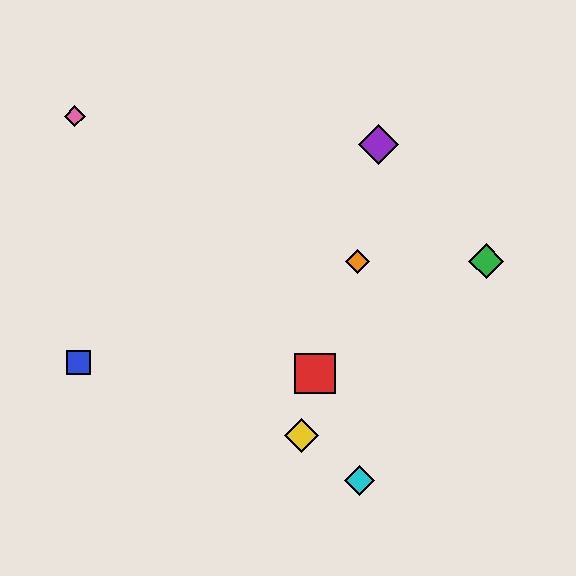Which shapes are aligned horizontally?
The green diamond, the orange diamond are aligned horizontally.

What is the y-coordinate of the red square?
The red square is at y≈374.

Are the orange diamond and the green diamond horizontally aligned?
Yes, both are at y≈261.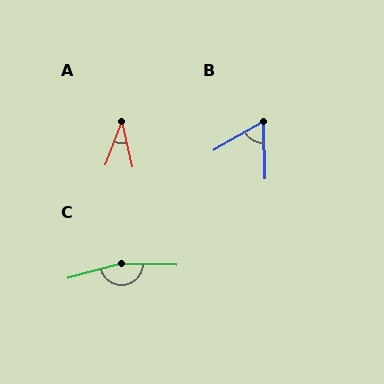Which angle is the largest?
C, at approximately 163 degrees.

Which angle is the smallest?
A, at approximately 34 degrees.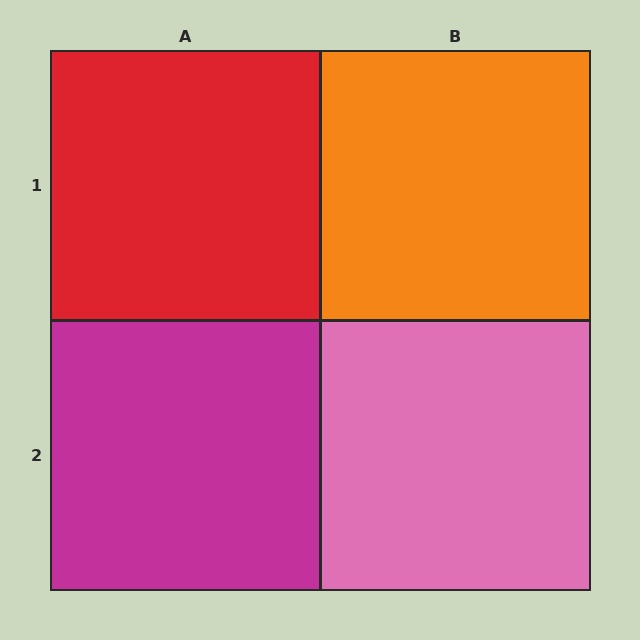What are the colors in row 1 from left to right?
Red, orange.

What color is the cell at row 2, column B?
Pink.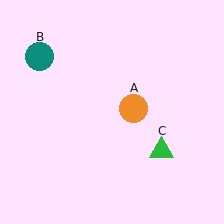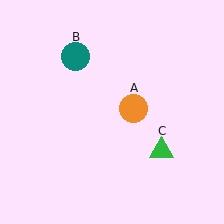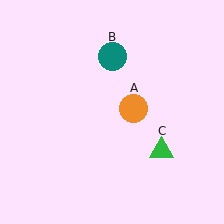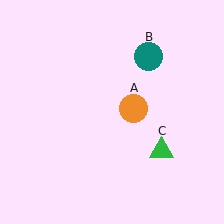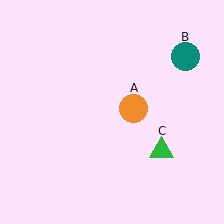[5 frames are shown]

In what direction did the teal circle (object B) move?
The teal circle (object B) moved right.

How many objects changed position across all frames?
1 object changed position: teal circle (object B).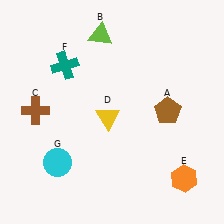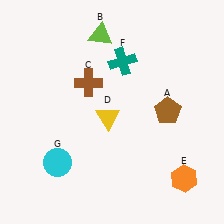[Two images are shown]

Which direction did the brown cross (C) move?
The brown cross (C) moved right.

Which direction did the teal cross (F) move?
The teal cross (F) moved right.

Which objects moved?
The objects that moved are: the brown cross (C), the teal cross (F).